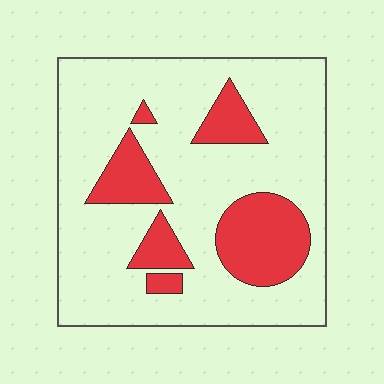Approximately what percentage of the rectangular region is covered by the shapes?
Approximately 25%.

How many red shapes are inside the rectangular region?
6.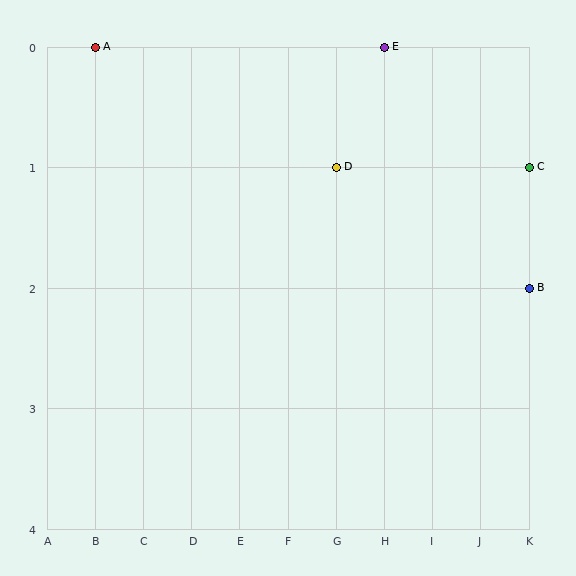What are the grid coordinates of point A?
Point A is at grid coordinates (B, 0).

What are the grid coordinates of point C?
Point C is at grid coordinates (K, 1).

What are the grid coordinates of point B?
Point B is at grid coordinates (K, 2).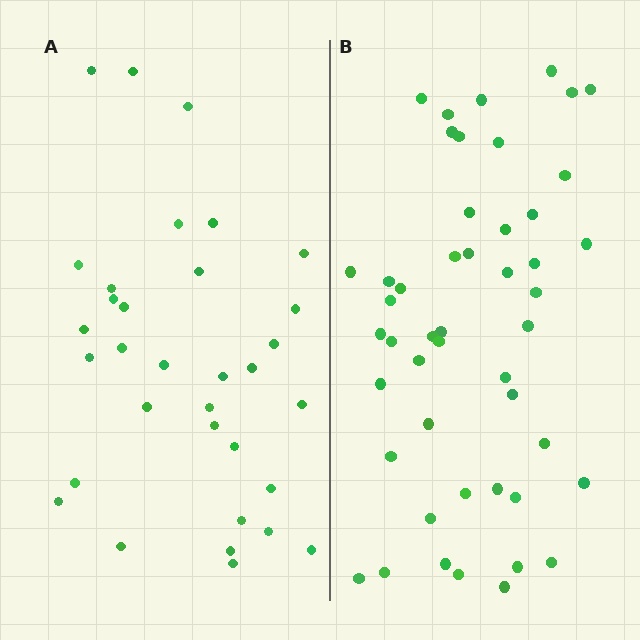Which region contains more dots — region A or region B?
Region B (the right region) has more dots.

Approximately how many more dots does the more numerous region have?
Region B has approximately 15 more dots than region A.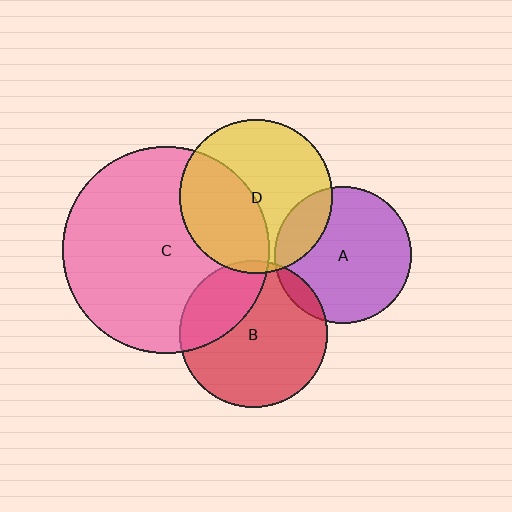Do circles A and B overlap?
Yes.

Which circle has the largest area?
Circle C (pink).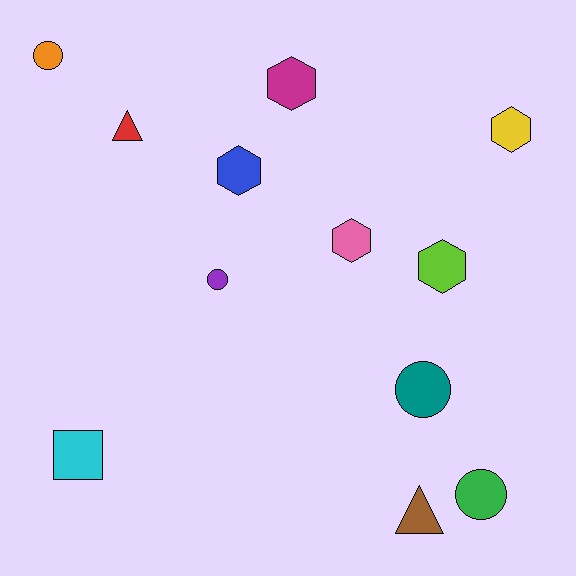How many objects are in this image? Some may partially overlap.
There are 12 objects.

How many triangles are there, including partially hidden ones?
There are 2 triangles.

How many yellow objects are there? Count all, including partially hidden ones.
There is 1 yellow object.